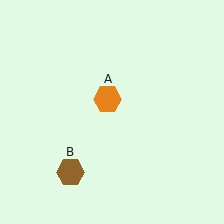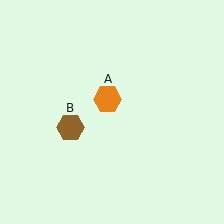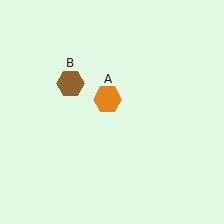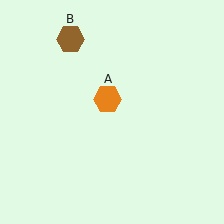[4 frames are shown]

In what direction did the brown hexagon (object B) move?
The brown hexagon (object B) moved up.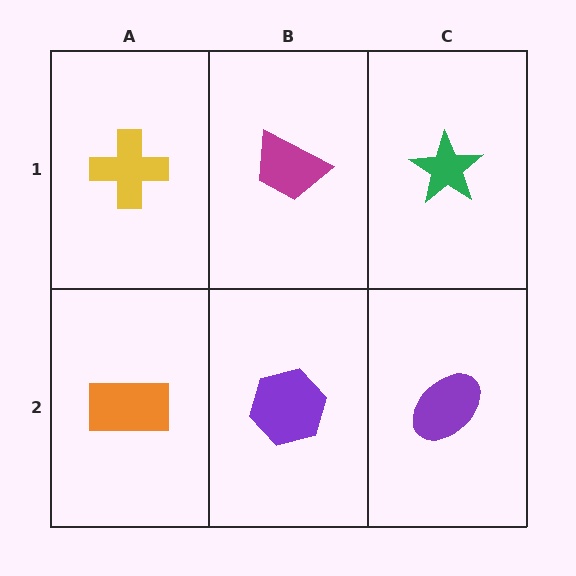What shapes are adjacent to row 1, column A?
An orange rectangle (row 2, column A), a magenta trapezoid (row 1, column B).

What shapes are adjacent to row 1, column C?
A purple ellipse (row 2, column C), a magenta trapezoid (row 1, column B).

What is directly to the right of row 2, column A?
A purple hexagon.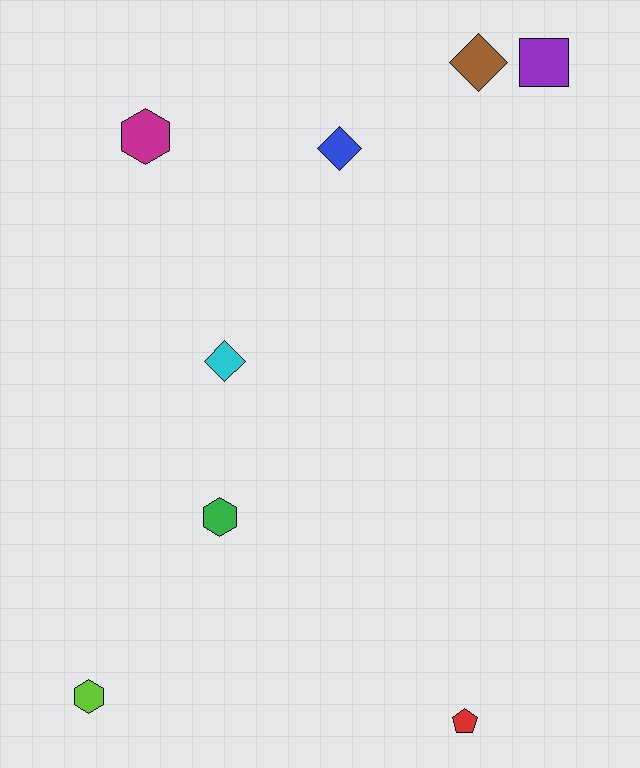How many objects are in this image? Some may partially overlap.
There are 8 objects.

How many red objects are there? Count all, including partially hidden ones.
There is 1 red object.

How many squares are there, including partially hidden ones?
There is 1 square.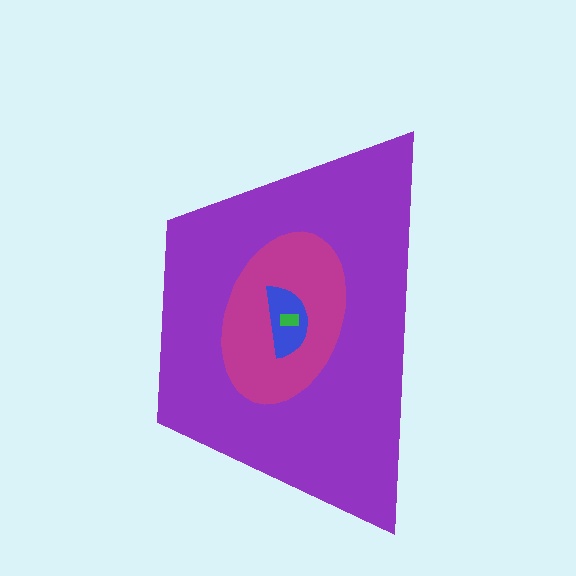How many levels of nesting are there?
4.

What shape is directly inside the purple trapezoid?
The magenta ellipse.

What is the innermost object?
The green rectangle.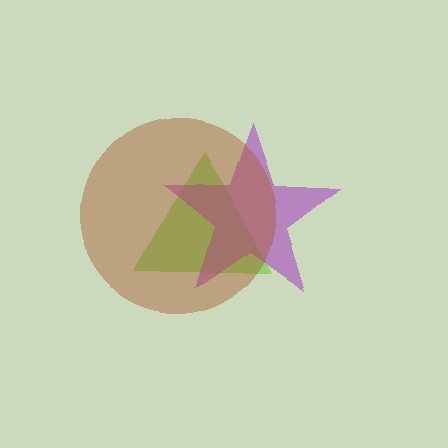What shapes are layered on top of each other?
The layered shapes are: a lime triangle, a purple star, a brown circle.